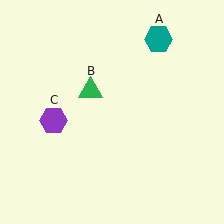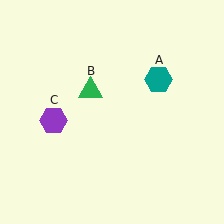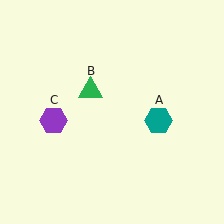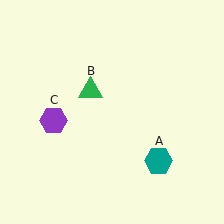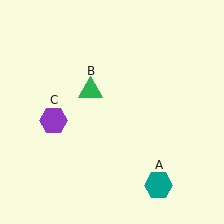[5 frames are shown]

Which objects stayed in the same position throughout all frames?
Green triangle (object B) and purple hexagon (object C) remained stationary.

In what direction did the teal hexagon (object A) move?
The teal hexagon (object A) moved down.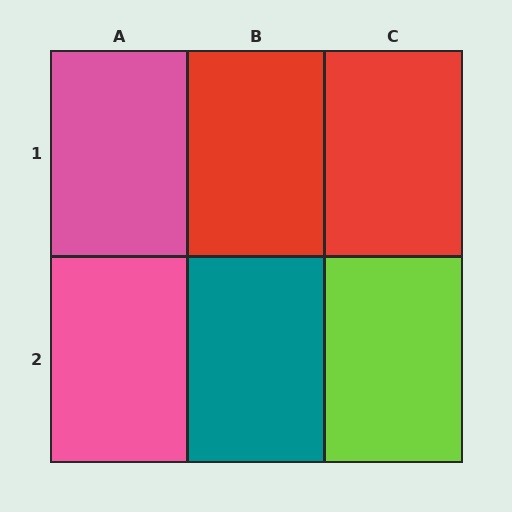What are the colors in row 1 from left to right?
Pink, red, red.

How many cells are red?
2 cells are red.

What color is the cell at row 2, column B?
Teal.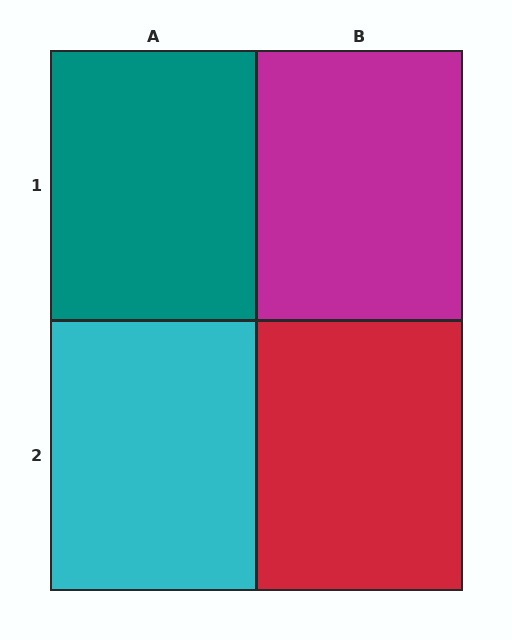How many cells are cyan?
1 cell is cyan.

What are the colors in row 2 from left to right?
Cyan, red.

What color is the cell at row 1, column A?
Teal.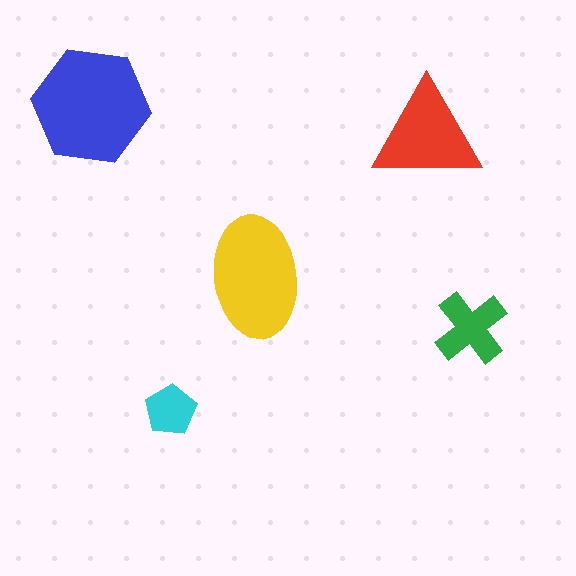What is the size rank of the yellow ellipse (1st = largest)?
2nd.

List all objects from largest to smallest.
The blue hexagon, the yellow ellipse, the red triangle, the green cross, the cyan pentagon.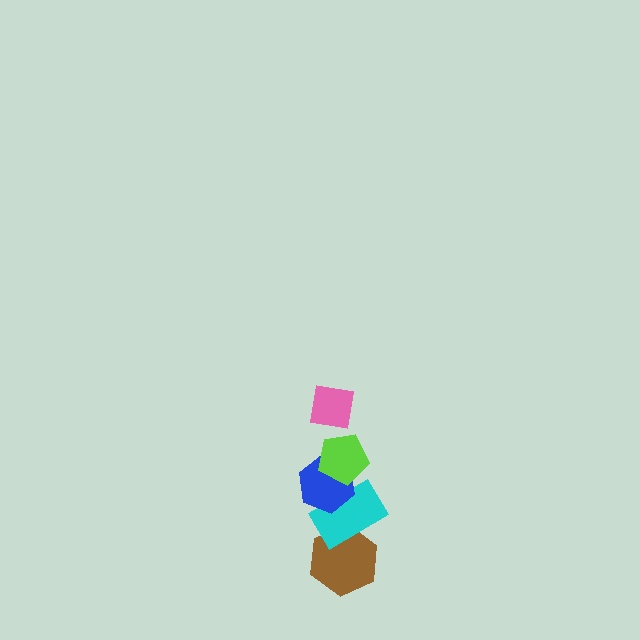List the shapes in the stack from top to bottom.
From top to bottom: the pink square, the lime pentagon, the blue hexagon, the cyan rectangle, the brown hexagon.